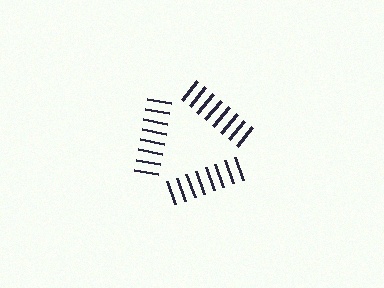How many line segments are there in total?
24 — 8 along each of the 3 edges.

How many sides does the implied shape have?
3 sides — the line-ends trace a triangle.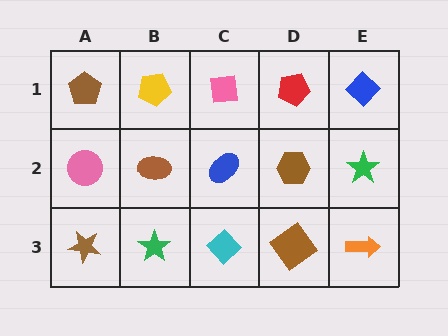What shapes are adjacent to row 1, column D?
A brown hexagon (row 2, column D), a pink square (row 1, column C), a blue diamond (row 1, column E).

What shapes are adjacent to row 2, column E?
A blue diamond (row 1, column E), an orange arrow (row 3, column E), a brown hexagon (row 2, column D).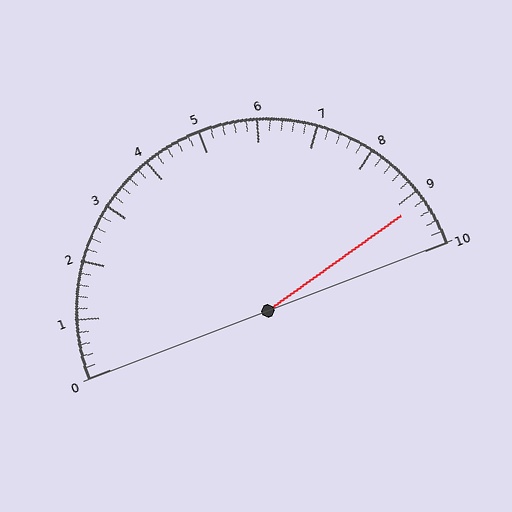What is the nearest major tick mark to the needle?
The nearest major tick mark is 9.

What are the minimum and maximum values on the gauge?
The gauge ranges from 0 to 10.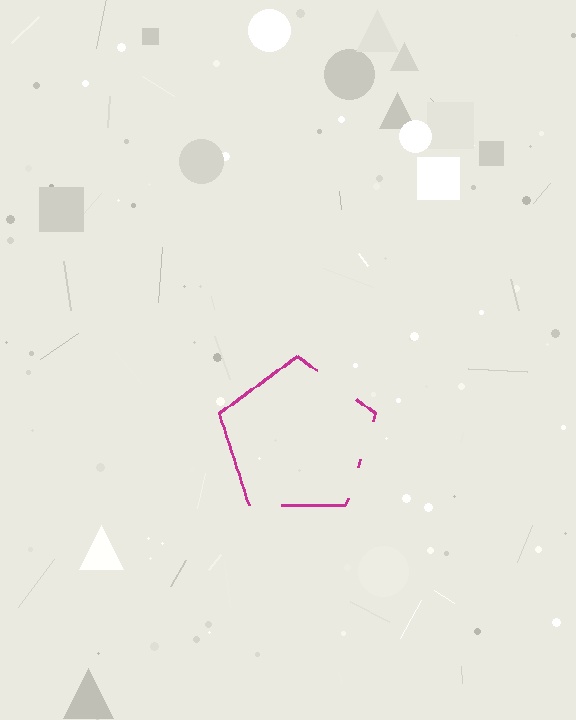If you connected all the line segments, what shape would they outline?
They would outline a pentagon.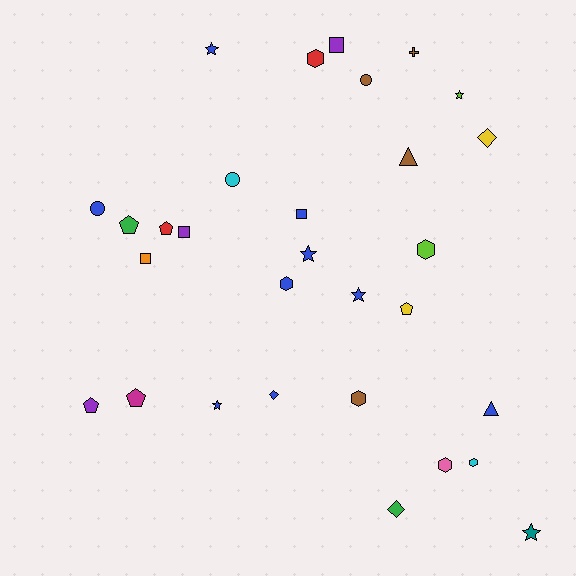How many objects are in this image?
There are 30 objects.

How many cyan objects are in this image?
There are 2 cyan objects.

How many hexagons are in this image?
There are 6 hexagons.